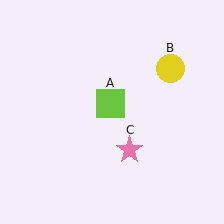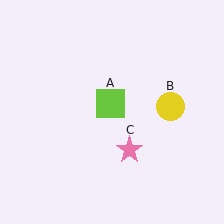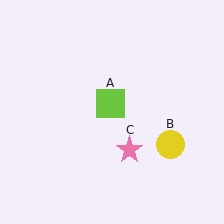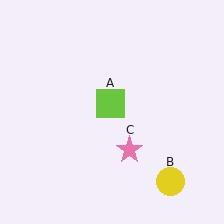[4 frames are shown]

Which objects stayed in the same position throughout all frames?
Lime square (object A) and pink star (object C) remained stationary.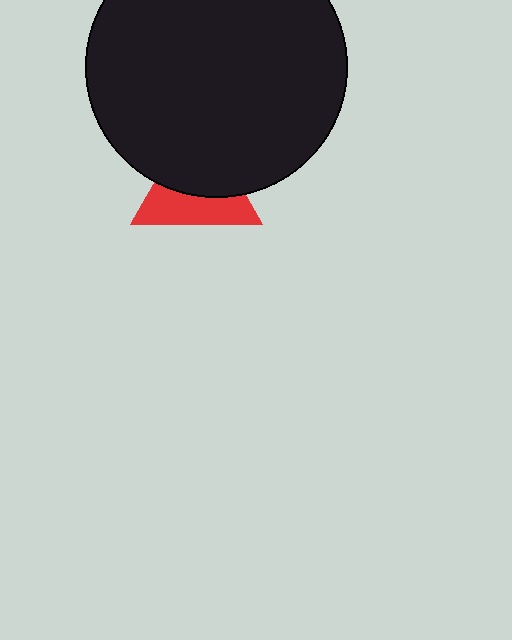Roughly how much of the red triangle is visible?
About half of it is visible (roughly 47%).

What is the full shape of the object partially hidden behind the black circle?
The partially hidden object is a red triangle.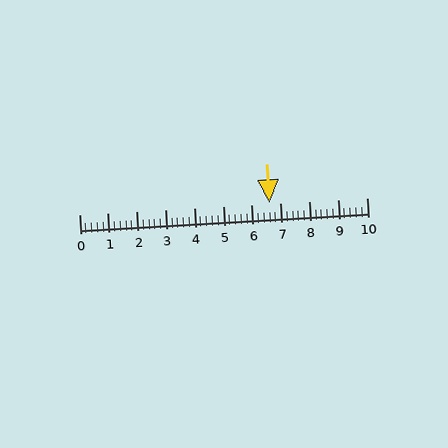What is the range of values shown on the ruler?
The ruler shows values from 0 to 10.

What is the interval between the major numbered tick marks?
The major tick marks are spaced 1 units apart.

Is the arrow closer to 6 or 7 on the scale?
The arrow is closer to 7.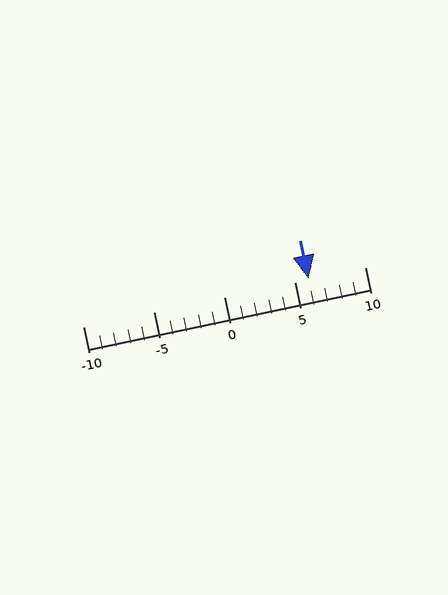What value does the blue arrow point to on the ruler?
The blue arrow points to approximately 6.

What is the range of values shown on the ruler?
The ruler shows values from -10 to 10.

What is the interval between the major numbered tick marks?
The major tick marks are spaced 5 units apart.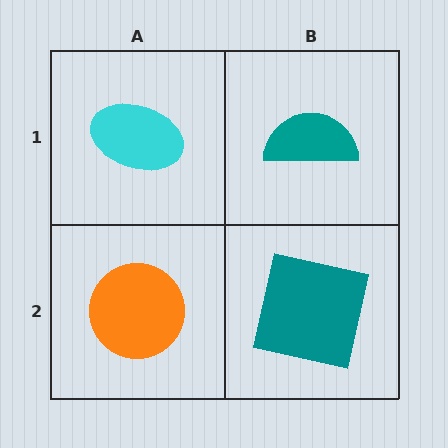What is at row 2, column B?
A teal square.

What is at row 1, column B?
A teal semicircle.